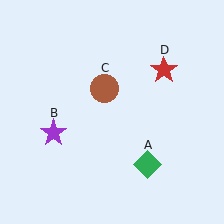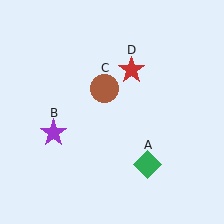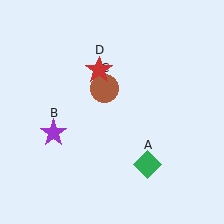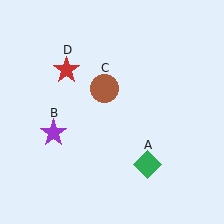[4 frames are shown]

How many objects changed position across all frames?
1 object changed position: red star (object D).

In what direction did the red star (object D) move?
The red star (object D) moved left.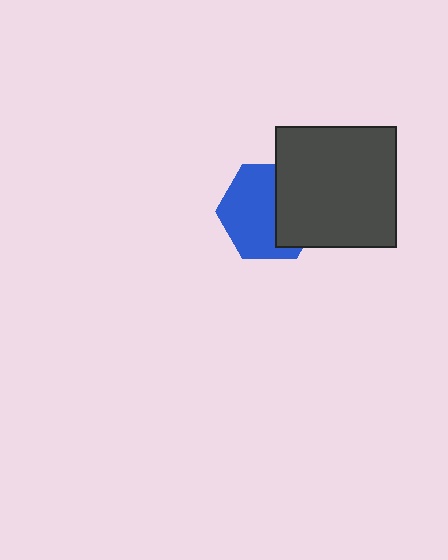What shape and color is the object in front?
The object in front is a dark gray square.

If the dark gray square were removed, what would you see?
You would see the complete blue hexagon.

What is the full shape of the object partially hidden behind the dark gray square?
The partially hidden object is a blue hexagon.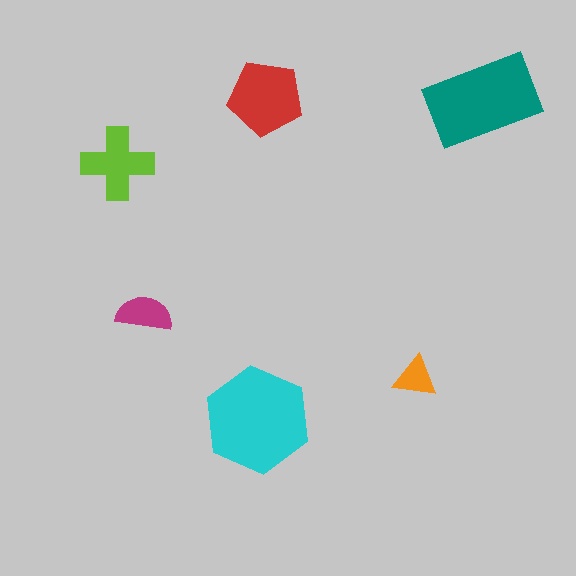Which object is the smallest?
The orange triangle.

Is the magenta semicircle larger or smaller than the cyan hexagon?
Smaller.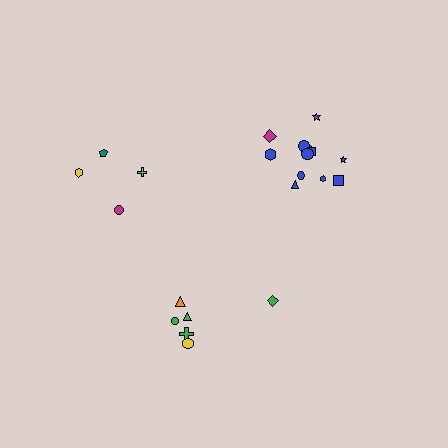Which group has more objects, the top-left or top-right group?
The top-right group.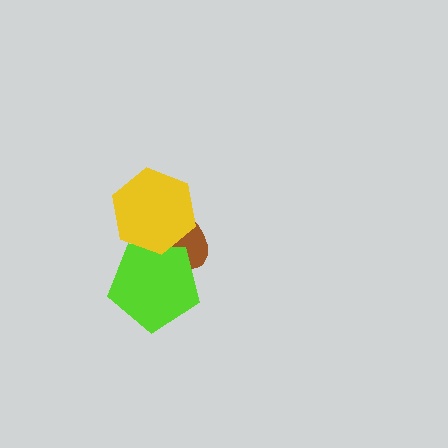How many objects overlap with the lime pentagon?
2 objects overlap with the lime pentagon.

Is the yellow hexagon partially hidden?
No, no other shape covers it.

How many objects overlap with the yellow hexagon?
2 objects overlap with the yellow hexagon.